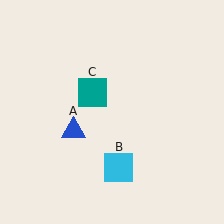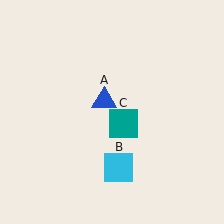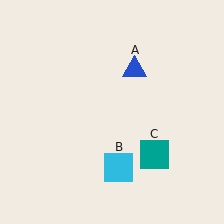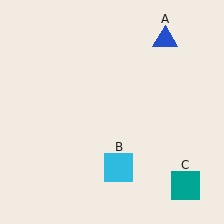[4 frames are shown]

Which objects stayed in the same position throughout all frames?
Cyan square (object B) remained stationary.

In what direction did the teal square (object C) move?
The teal square (object C) moved down and to the right.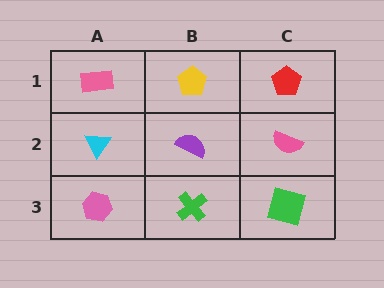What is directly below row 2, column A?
A pink hexagon.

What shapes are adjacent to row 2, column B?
A yellow pentagon (row 1, column B), a green cross (row 3, column B), a cyan triangle (row 2, column A), a pink semicircle (row 2, column C).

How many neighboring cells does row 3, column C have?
2.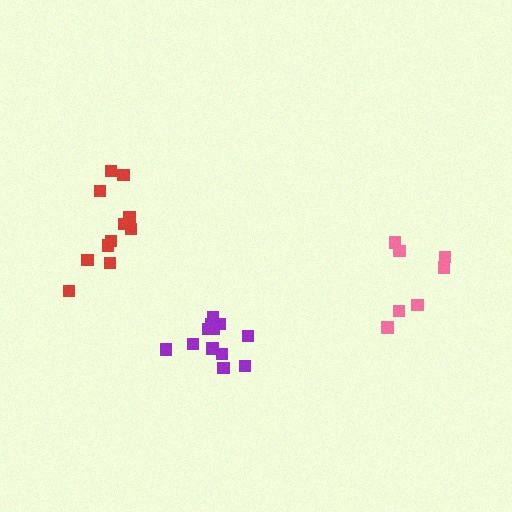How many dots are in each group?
Group 1: 12 dots, Group 2: 7 dots, Group 3: 11 dots (30 total).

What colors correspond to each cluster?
The clusters are colored: purple, pink, red.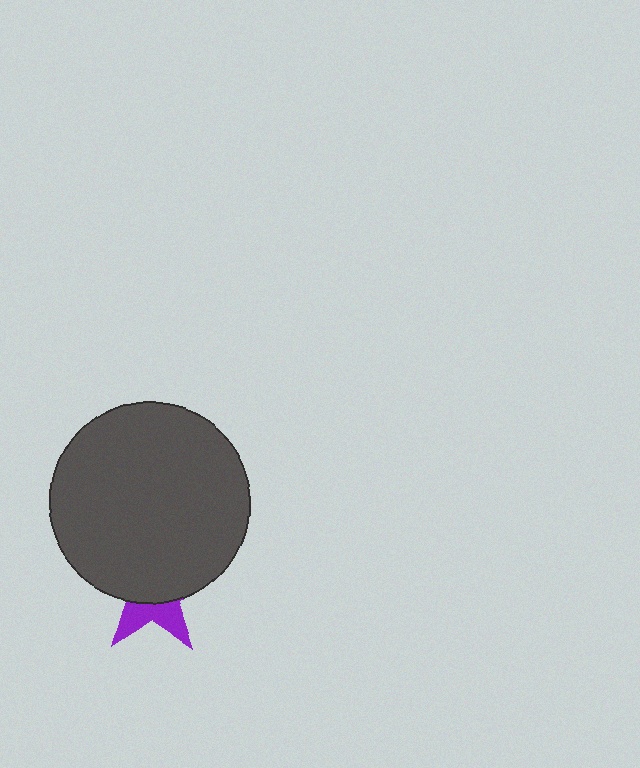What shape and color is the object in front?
The object in front is a dark gray circle.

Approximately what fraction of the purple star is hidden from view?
Roughly 66% of the purple star is hidden behind the dark gray circle.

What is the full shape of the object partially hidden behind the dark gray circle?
The partially hidden object is a purple star.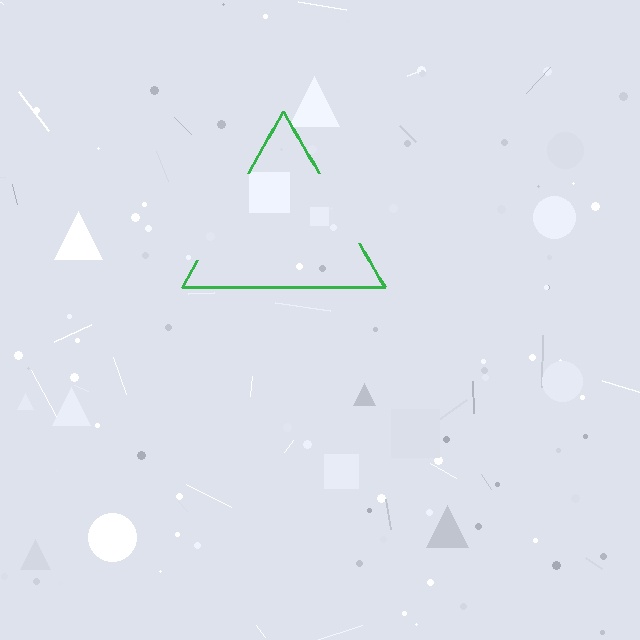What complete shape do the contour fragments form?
The contour fragments form a triangle.